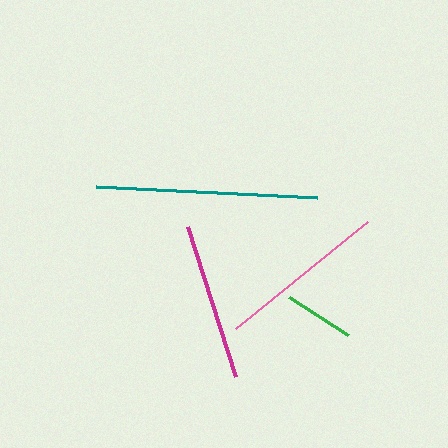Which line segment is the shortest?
The green line is the shortest at approximately 70 pixels.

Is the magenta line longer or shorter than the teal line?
The teal line is longer than the magenta line.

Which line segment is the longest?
The teal line is the longest at approximately 222 pixels.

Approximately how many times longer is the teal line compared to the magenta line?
The teal line is approximately 1.4 times the length of the magenta line.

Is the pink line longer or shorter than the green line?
The pink line is longer than the green line.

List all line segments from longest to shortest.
From longest to shortest: teal, pink, magenta, green.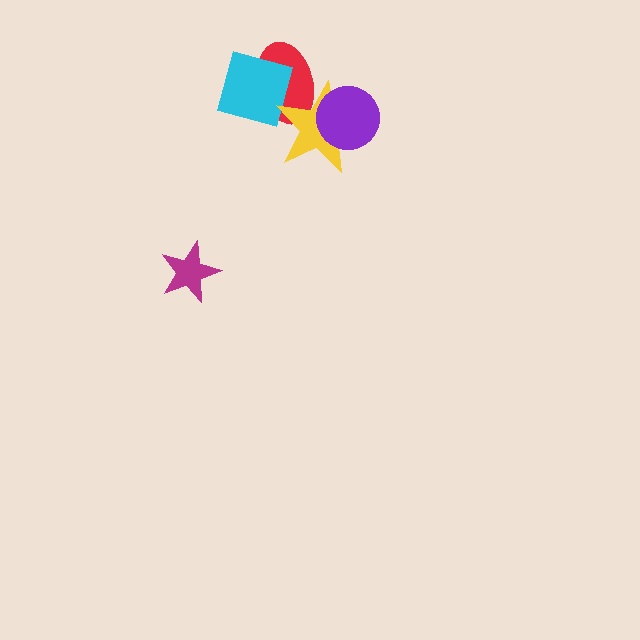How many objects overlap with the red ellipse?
2 objects overlap with the red ellipse.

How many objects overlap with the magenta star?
0 objects overlap with the magenta star.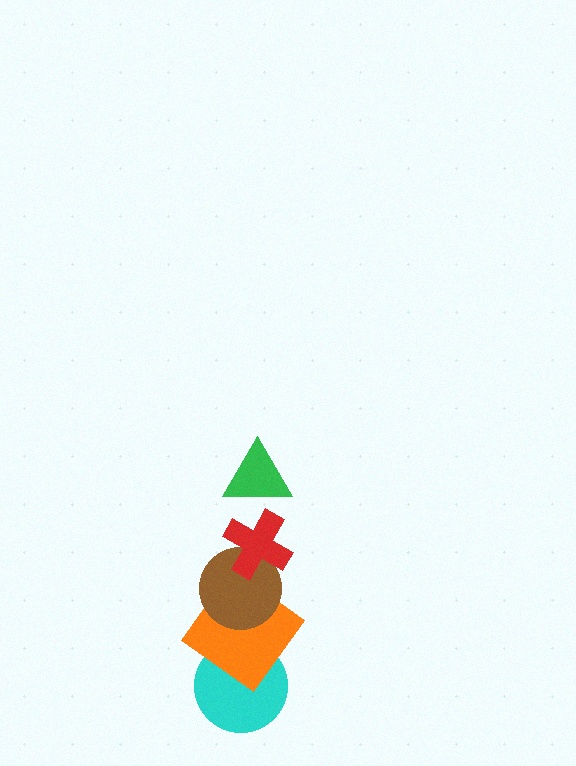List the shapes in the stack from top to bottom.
From top to bottom: the green triangle, the red cross, the brown circle, the orange diamond, the cyan circle.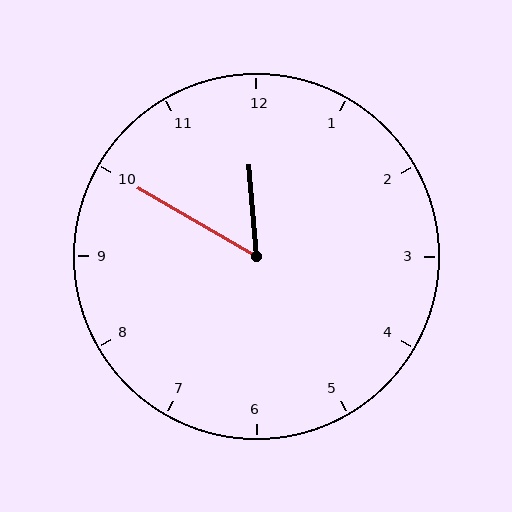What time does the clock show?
11:50.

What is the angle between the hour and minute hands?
Approximately 55 degrees.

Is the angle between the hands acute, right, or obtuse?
It is acute.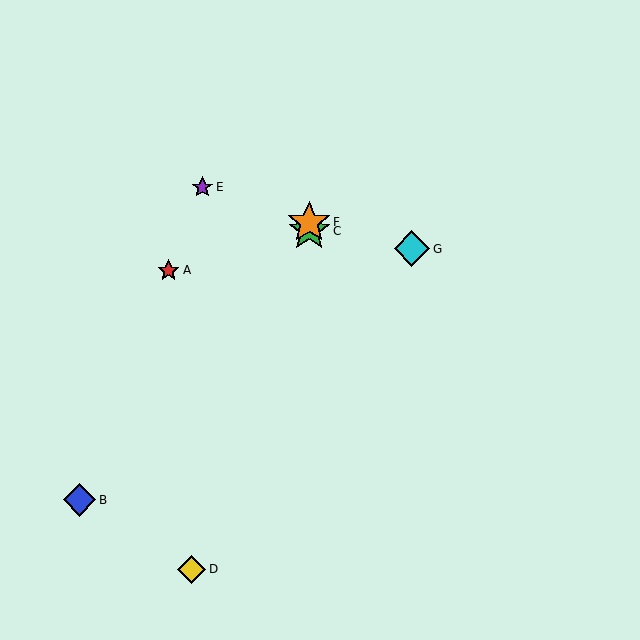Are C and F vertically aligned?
Yes, both are at x≈309.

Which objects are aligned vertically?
Objects C, F are aligned vertically.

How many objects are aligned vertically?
2 objects (C, F) are aligned vertically.